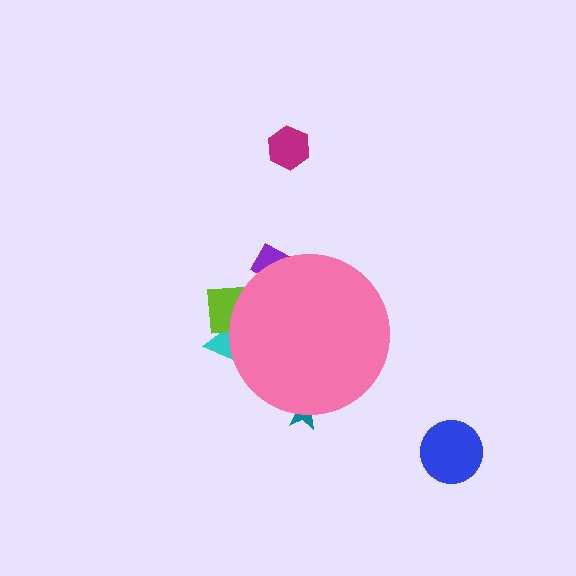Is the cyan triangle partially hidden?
Yes, the cyan triangle is partially hidden behind the pink circle.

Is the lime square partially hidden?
Yes, the lime square is partially hidden behind the pink circle.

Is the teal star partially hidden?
Yes, the teal star is partially hidden behind the pink circle.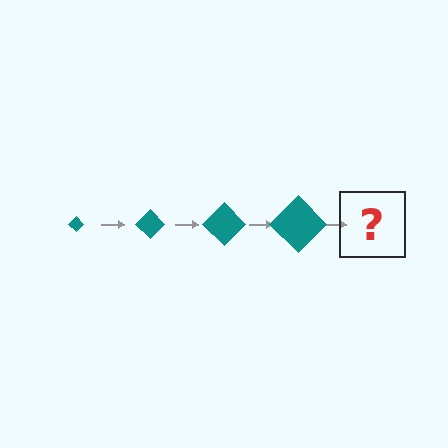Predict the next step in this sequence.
The next step is a teal diamond, larger than the previous one.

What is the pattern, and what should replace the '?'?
The pattern is that the diamond gets progressively larger each step. The '?' should be a teal diamond, larger than the previous one.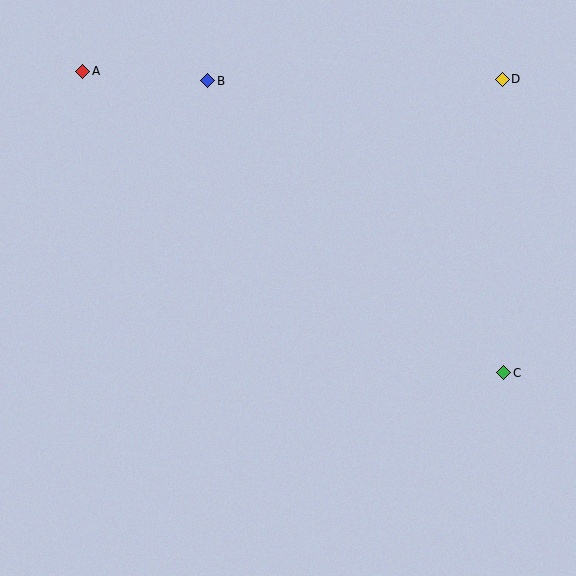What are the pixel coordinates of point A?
Point A is at (83, 71).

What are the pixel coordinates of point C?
Point C is at (504, 373).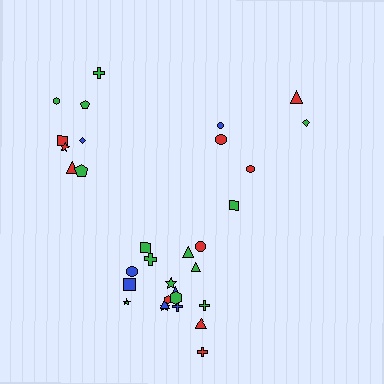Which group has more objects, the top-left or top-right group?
The top-left group.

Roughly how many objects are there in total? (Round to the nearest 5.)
Roughly 30 objects in total.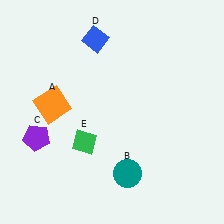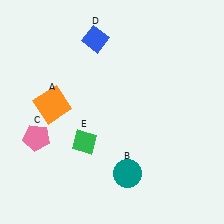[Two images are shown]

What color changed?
The pentagon (C) changed from purple in Image 1 to pink in Image 2.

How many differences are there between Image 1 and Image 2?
There is 1 difference between the two images.